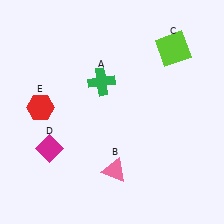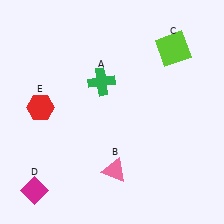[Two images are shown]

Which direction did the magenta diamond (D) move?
The magenta diamond (D) moved down.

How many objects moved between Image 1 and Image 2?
1 object moved between the two images.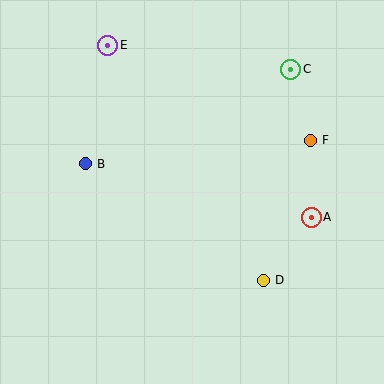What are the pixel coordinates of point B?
Point B is at (85, 164).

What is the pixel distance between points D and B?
The distance between D and B is 213 pixels.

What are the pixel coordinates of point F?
Point F is at (310, 140).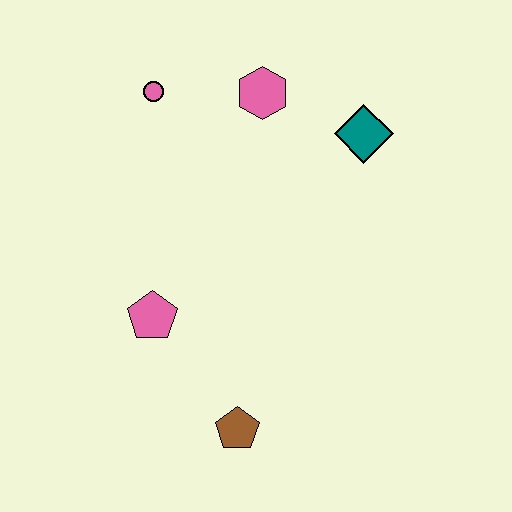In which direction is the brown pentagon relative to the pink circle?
The brown pentagon is below the pink circle.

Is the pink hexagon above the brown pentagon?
Yes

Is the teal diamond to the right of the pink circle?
Yes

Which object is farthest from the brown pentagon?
The pink circle is farthest from the brown pentagon.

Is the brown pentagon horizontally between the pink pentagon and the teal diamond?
Yes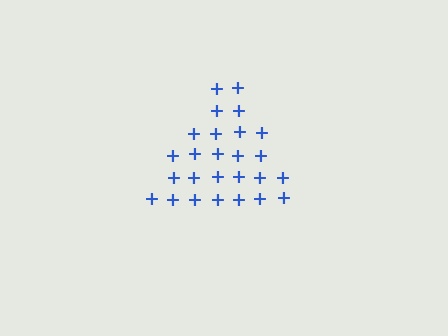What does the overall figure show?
The overall figure shows a triangle.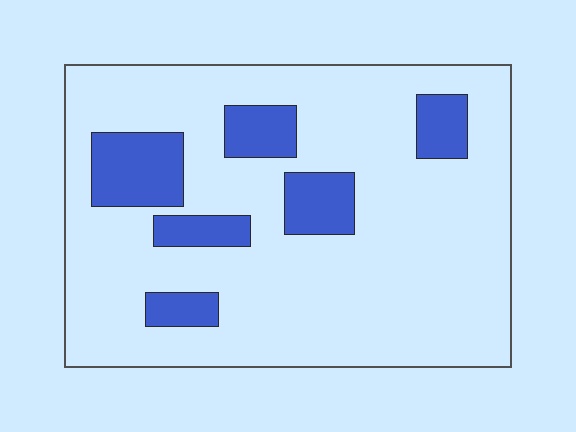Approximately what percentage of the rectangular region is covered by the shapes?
Approximately 20%.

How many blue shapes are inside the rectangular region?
6.